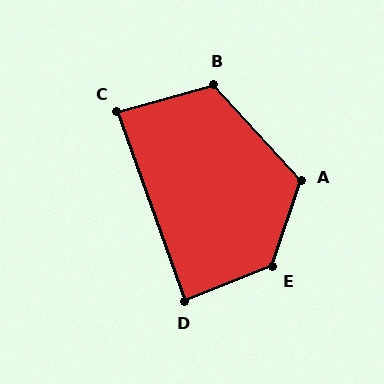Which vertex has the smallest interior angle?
C, at approximately 86 degrees.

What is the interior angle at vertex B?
Approximately 117 degrees (obtuse).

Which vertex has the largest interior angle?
E, at approximately 130 degrees.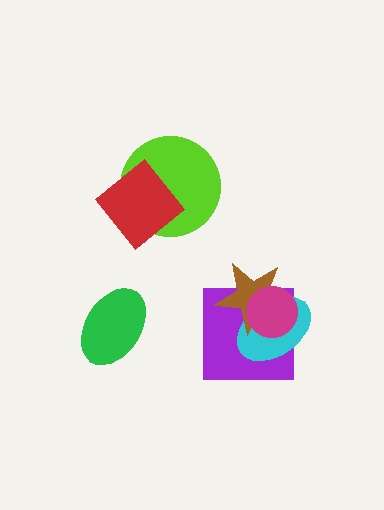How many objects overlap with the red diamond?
1 object overlaps with the red diamond.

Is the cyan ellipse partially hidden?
Yes, it is partially covered by another shape.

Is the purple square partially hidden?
Yes, it is partially covered by another shape.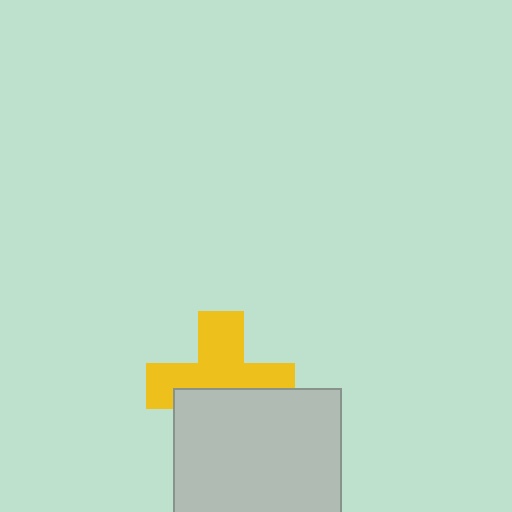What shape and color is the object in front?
The object in front is a light gray square.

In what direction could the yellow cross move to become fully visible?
The yellow cross could move up. That would shift it out from behind the light gray square entirely.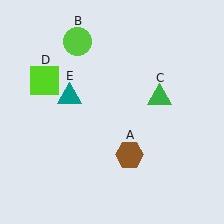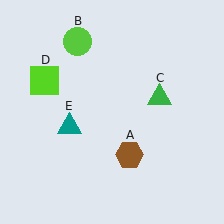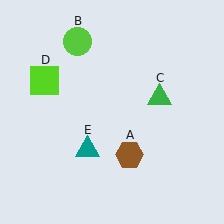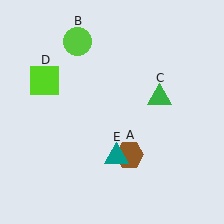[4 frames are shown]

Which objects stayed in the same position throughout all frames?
Brown hexagon (object A) and lime circle (object B) and green triangle (object C) and lime square (object D) remained stationary.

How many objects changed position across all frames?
1 object changed position: teal triangle (object E).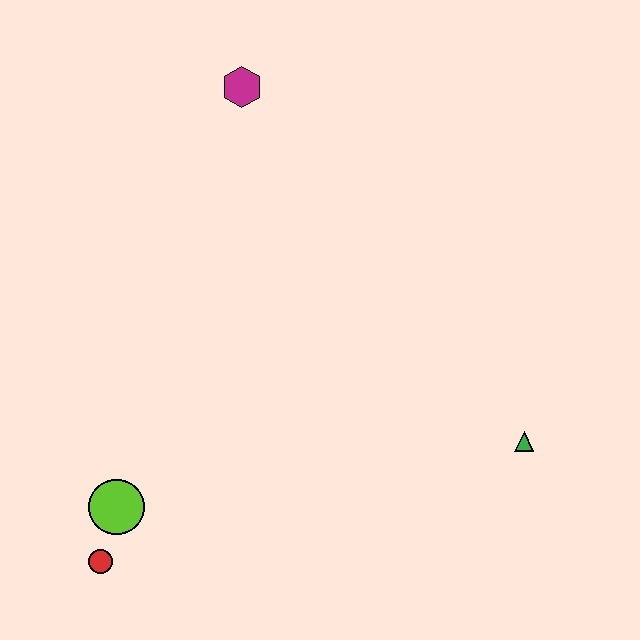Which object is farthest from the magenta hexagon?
The red circle is farthest from the magenta hexagon.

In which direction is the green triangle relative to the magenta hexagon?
The green triangle is below the magenta hexagon.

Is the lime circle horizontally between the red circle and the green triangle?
Yes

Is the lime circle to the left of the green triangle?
Yes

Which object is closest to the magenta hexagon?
The lime circle is closest to the magenta hexagon.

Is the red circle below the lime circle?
Yes